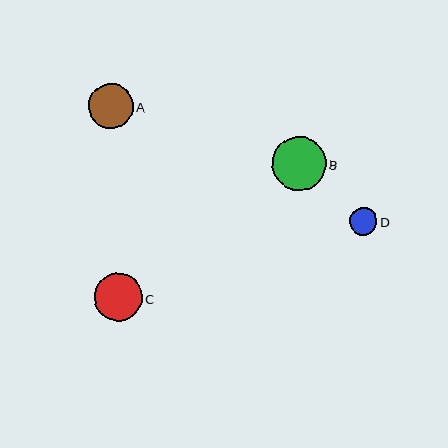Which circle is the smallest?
Circle D is the smallest with a size of approximately 27 pixels.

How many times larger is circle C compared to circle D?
Circle C is approximately 1.8 times the size of circle D.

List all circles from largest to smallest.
From largest to smallest: B, C, A, D.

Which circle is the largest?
Circle B is the largest with a size of approximately 54 pixels.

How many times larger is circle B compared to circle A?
Circle B is approximately 1.2 times the size of circle A.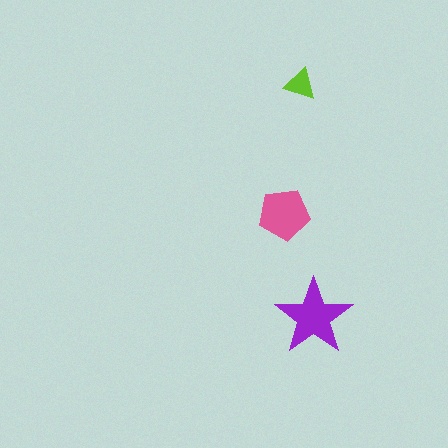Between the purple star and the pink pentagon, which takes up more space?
The purple star.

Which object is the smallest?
The lime triangle.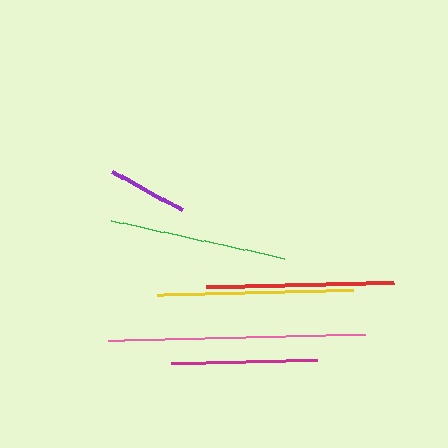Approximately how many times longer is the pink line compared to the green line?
The pink line is approximately 1.5 times the length of the green line.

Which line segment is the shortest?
The purple line is the shortest at approximately 80 pixels.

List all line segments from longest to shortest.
From longest to shortest: pink, yellow, red, green, magenta, purple.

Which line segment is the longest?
The pink line is the longest at approximately 257 pixels.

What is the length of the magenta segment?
The magenta segment is approximately 146 pixels long.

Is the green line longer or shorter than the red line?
The red line is longer than the green line.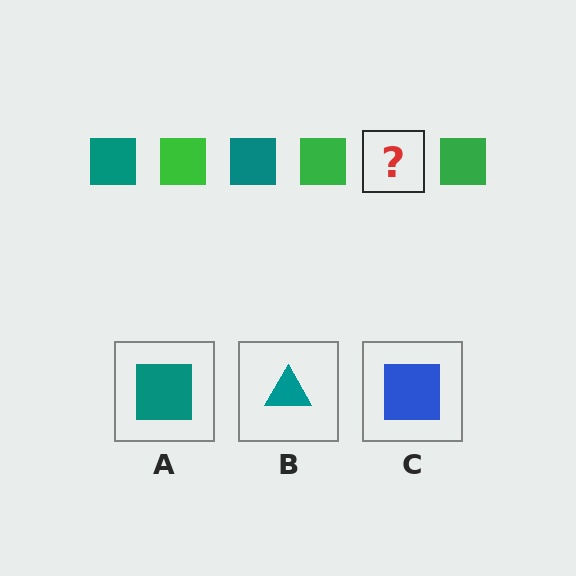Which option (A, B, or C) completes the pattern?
A.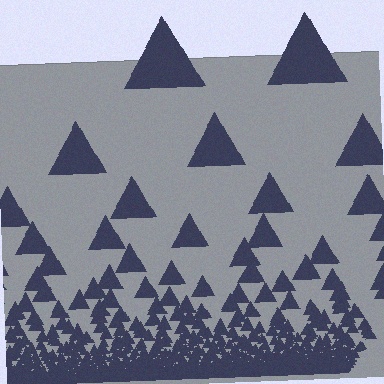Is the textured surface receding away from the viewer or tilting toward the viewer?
The surface appears to tilt toward the viewer. Texture elements get larger and sparser toward the top.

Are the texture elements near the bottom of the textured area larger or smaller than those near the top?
Smaller. The gradient is inverted — elements near the bottom are smaller and denser.